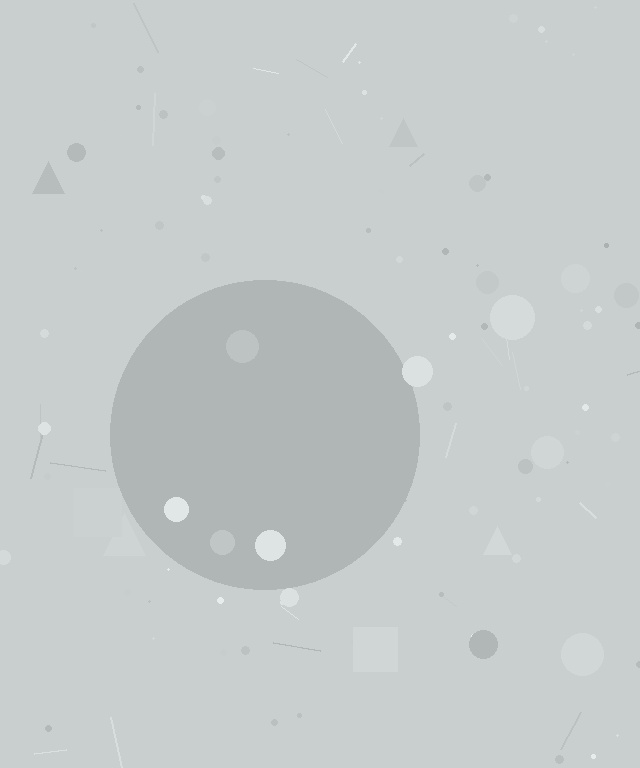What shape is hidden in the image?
A circle is hidden in the image.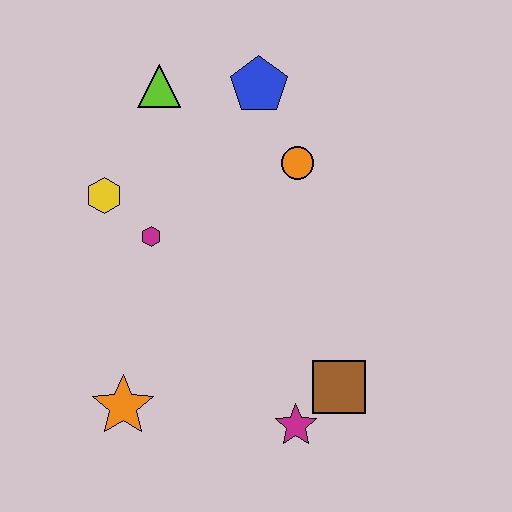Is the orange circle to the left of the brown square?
Yes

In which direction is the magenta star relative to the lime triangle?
The magenta star is below the lime triangle.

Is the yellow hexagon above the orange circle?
No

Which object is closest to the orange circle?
The blue pentagon is closest to the orange circle.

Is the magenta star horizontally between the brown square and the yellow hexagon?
Yes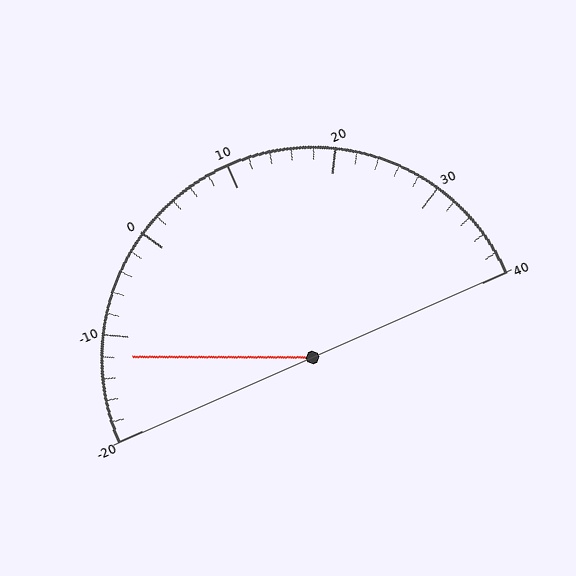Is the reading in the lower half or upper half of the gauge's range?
The reading is in the lower half of the range (-20 to 40).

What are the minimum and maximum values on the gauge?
The gauge ranges from -20 to 40.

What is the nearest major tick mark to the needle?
The nearest major tick mark is -10.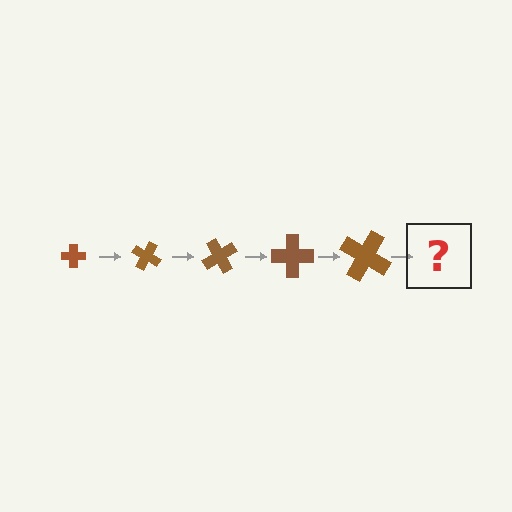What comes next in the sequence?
The next element should be a cross, larger than the previous one and rotated 150 degrees from the start.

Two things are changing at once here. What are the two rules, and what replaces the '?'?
The two rules are that the cross grows larger each step and it rotates 30 degrees each step. The '?' should be a cross, larger than the previous one and rotated 150 degrees from the start.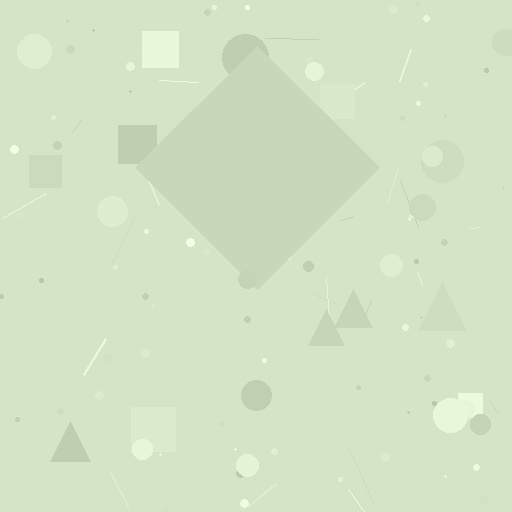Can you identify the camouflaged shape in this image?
The camouflaged shape is a diamond.